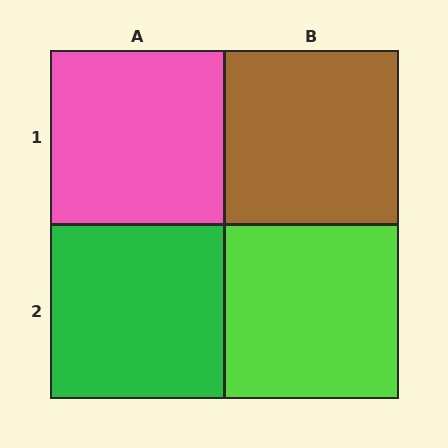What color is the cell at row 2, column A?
Green.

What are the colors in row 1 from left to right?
Pink, brown.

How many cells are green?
1 cell is green.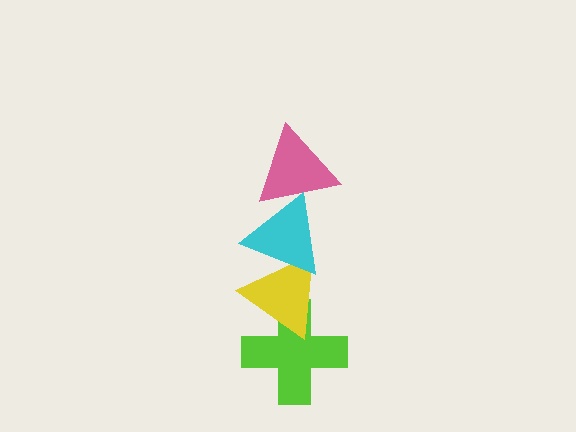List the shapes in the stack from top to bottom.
From top to bottom: the pink triangle, the cyan triangle, the yellow triangle, the lime cross.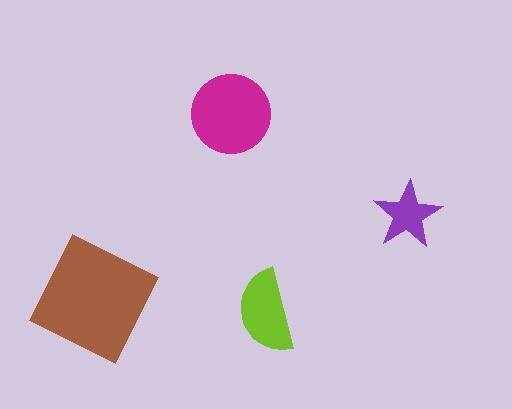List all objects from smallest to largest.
The purple star, the lime semicircle, the magenta circle, the brown square.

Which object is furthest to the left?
The brown square is leftmost.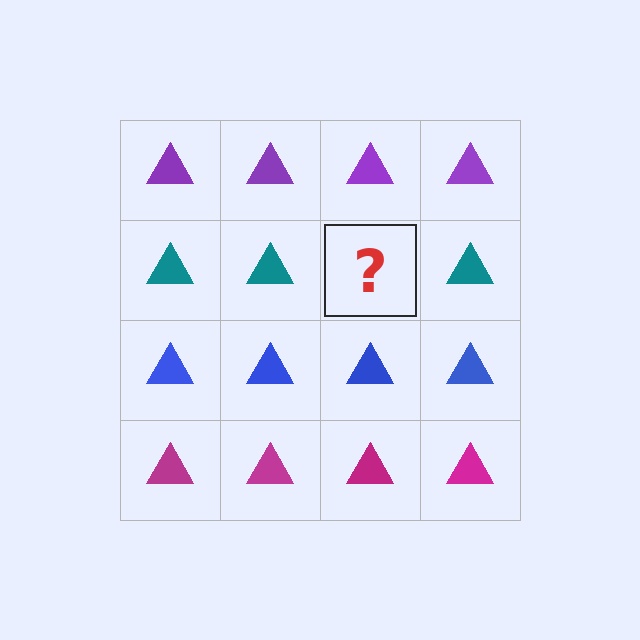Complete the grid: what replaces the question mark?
The question mark should be replaced with a teal triangle.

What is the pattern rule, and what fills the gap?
The rule is that each row has a consistent color. The gap should be filled with a teal triangle.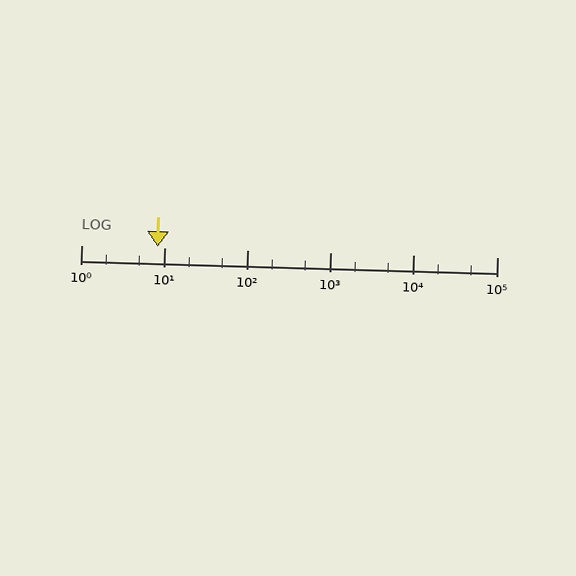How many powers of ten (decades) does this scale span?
The scale spans 5 decades, from 1 to 100000.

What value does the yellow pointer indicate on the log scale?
The pointer indicates approximately 8.2.